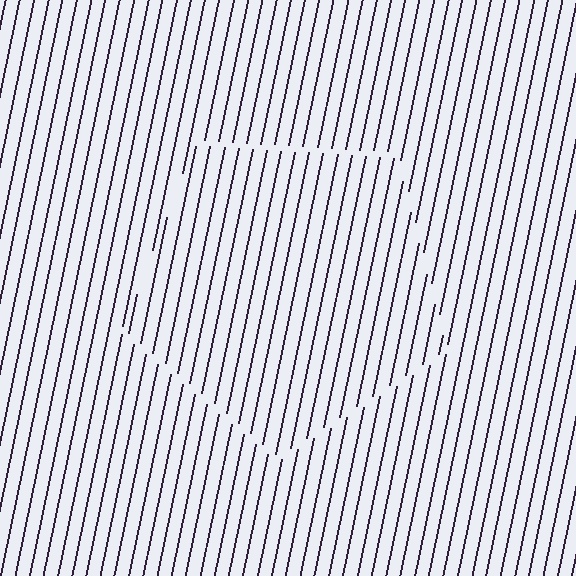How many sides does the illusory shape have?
5 sides — the line-ends trace a pentagon.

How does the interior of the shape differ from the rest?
The interior of the shape contains the same grating, shifted by half a period — the contour is defined by the phase discontinuity where line-ends from the inner and outer gratings abut.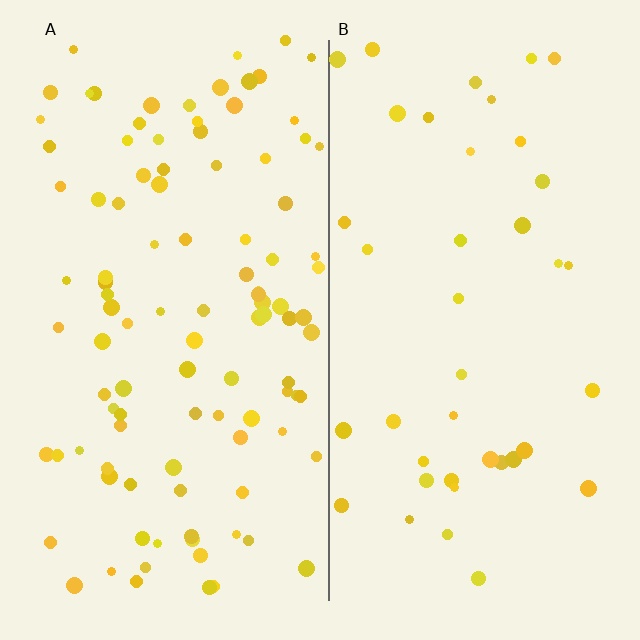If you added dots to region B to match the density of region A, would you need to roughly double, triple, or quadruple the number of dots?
Approximately triple.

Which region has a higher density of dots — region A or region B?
A (the left).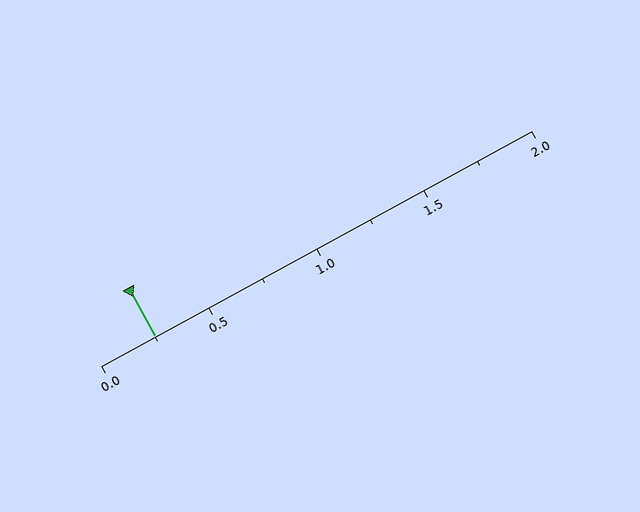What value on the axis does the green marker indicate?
The marker indicates approximately 0.25.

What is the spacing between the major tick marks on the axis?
The major ticks are spaced 0.5 apart.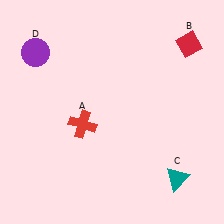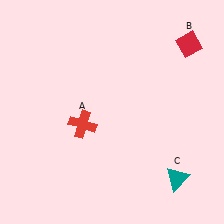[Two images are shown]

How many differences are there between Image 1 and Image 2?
There is 1 difference between the two images.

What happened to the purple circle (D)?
The purple circle (D) was removed in Image 2. It was in the top-left area of Image 1.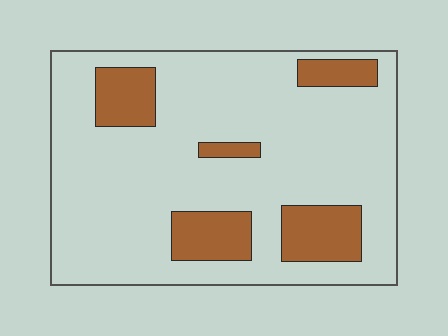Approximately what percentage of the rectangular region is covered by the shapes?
Approximately 20%.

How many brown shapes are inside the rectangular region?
5.